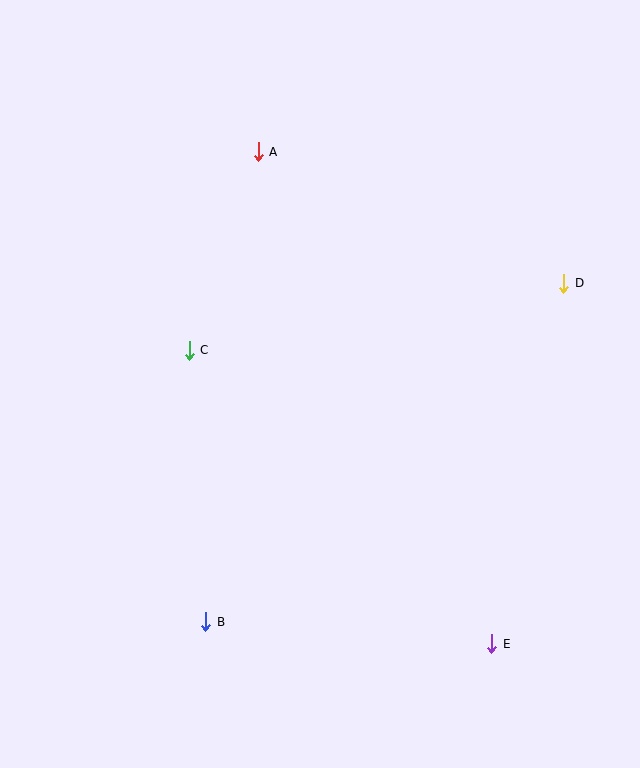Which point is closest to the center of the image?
Point C at (189, 350) is closest to the center.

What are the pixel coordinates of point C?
Point C is at (189, 350).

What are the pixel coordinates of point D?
Point D is at (564, 283).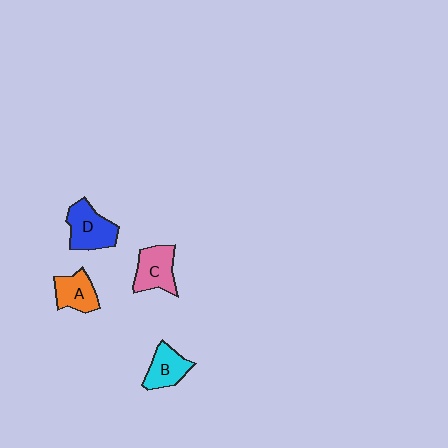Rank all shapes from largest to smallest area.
From largest to smallest: D (blue), C (pink), B (cyan), A (orange).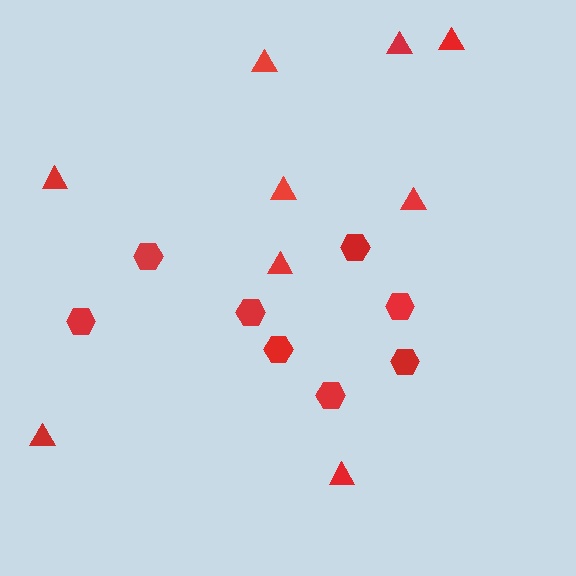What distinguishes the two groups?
There are 2 groups: one group of hexagons (8) and one group of triangles (9).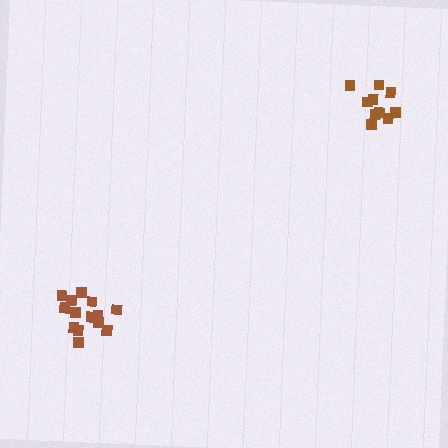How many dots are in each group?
Group 1: 14 dots, Group 2: 10 dots (24 total).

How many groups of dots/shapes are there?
There are 2 groups.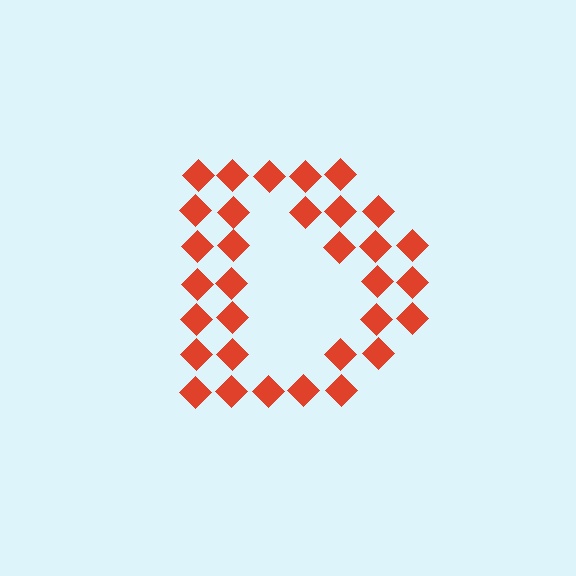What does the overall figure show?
The overall figure shows the letter D.